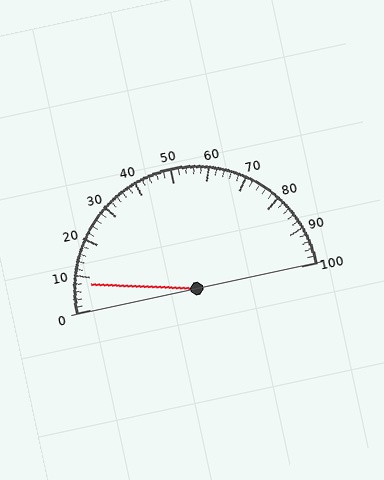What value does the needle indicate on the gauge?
The needle indicates approximately 8.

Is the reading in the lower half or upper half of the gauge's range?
The reading is in the lower half of the range (0 to 100).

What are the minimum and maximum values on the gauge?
The gauge ranges from 0 to 100.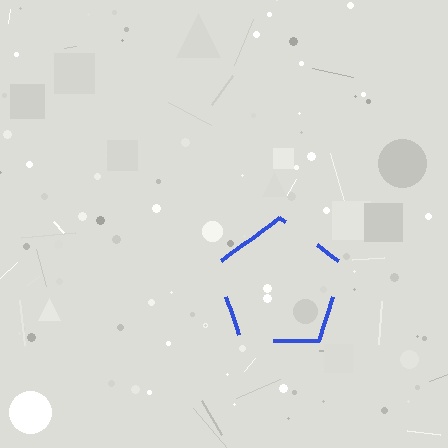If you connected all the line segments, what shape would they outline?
They would outline a pentagon.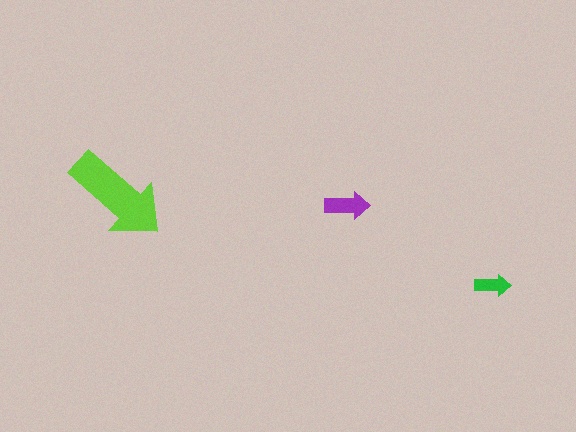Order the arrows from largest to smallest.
the lime one, the purple one, the green one.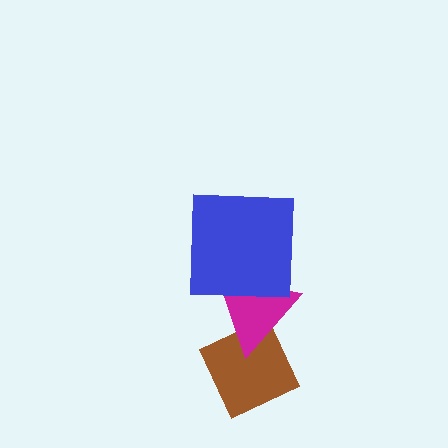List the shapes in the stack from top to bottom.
From top to bottom: the blue square, the magenta triangle, the brown diamond.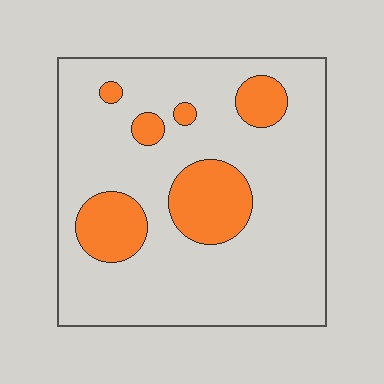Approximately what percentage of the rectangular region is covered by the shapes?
Approximately 20%.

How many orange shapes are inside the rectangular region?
6.